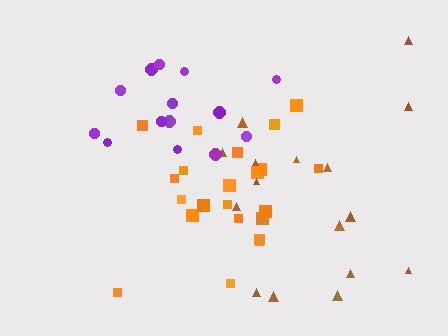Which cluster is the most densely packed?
Orange.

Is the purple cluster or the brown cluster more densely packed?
Purple.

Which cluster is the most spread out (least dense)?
Brown.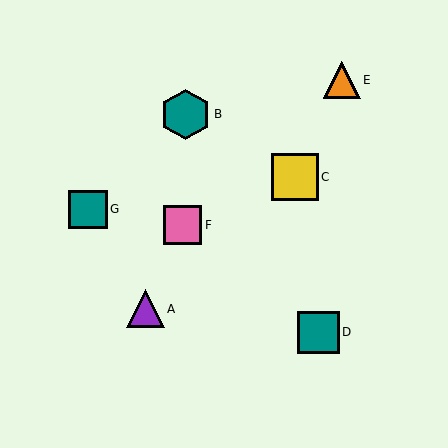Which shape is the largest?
The teal hexagon (labeled B) is the largest.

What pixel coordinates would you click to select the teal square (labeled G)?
Click at (88, 209) to select the teal square G.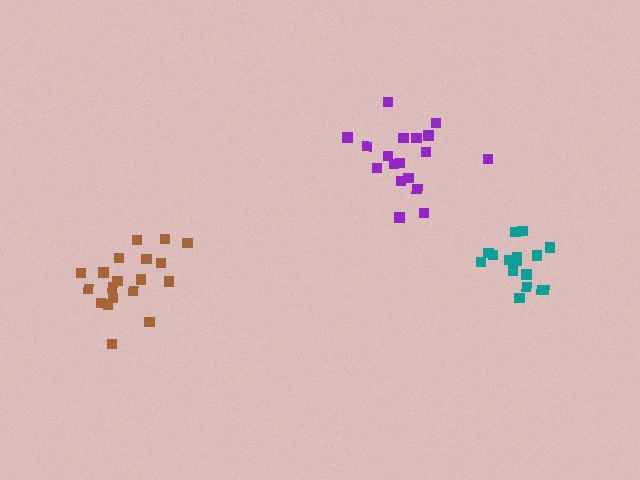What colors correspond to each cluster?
The clusters are colored: teal, purple, brown.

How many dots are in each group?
Group 1: 16 dots, Group 2: 18 dots, Group 3: 19 dots (53 total).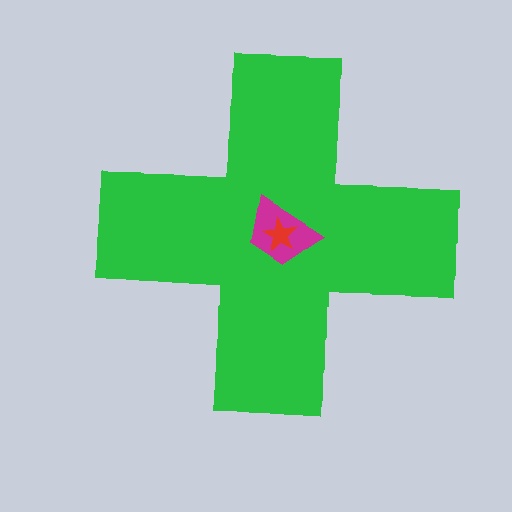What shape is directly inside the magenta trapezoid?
The red star.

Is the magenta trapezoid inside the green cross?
Yes.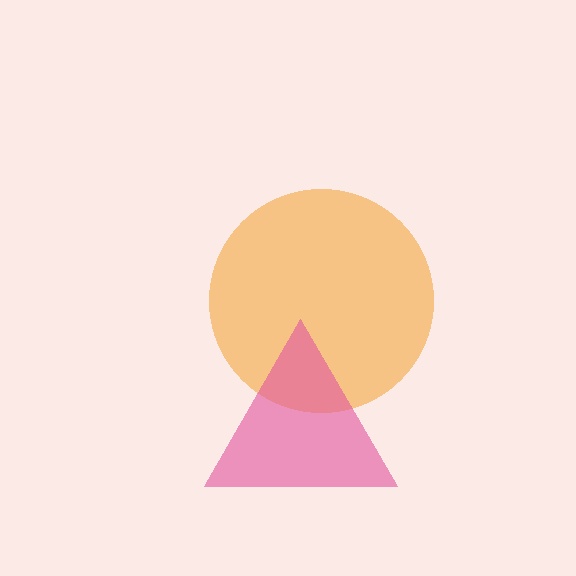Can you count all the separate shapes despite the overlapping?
Yes, there are 2 separate shapes.